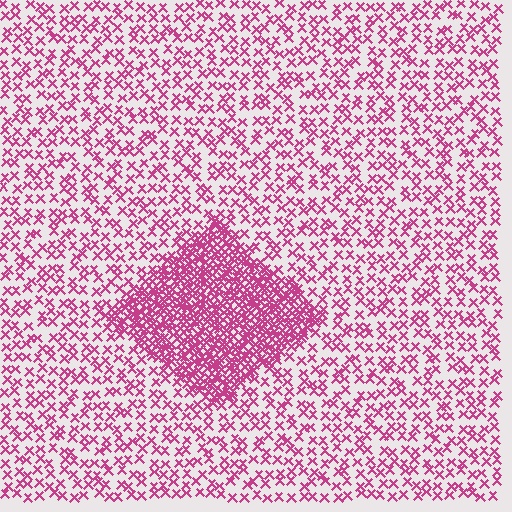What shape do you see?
I see a diamond.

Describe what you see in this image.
The image contains small magenta elements arranged at two different densities. A diamond-shaped region is visible where the elements are more densely packed than the surrounding area.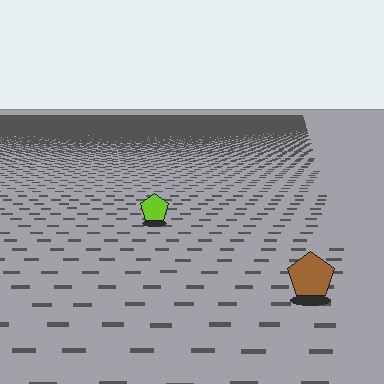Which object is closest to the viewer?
The brown pentagon is closest. The texture marks near it are larger and more spread out.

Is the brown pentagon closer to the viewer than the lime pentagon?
Yes. The brown pentagon is closer — you can tell from the texture gradient: the ground texture is coarser near it.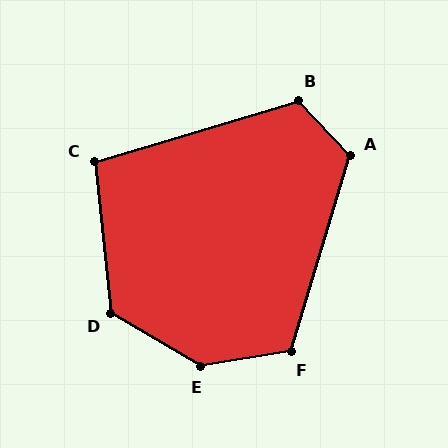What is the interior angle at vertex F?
Approximately 116 degrees (obtuse).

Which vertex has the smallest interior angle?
C, at approximately 100 degrees.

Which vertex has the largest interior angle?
E, at approximately 140 degrees.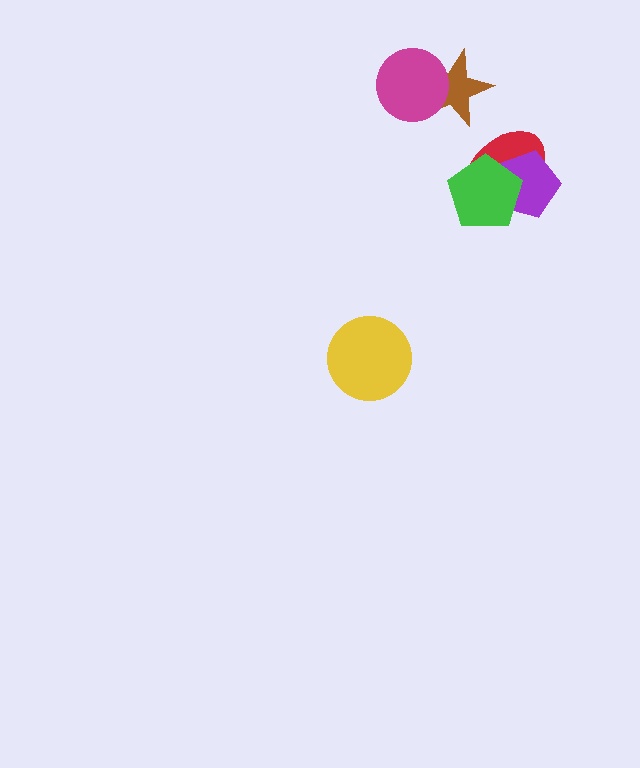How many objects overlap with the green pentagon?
2 objects overlap with the green pentagon.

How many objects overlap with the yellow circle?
0 objects overlap with the yellow circle.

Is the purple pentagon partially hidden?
Yes, it is partially covered by another shape.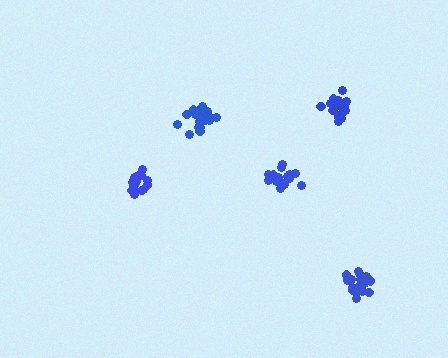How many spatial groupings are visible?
There are 5 spatial groupings.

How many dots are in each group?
Group 1: 19 dots, Group 2: 19 dots, Group 3: 18 dots, Group 4: 15 dots, Group 5: 21 dots (92 total).